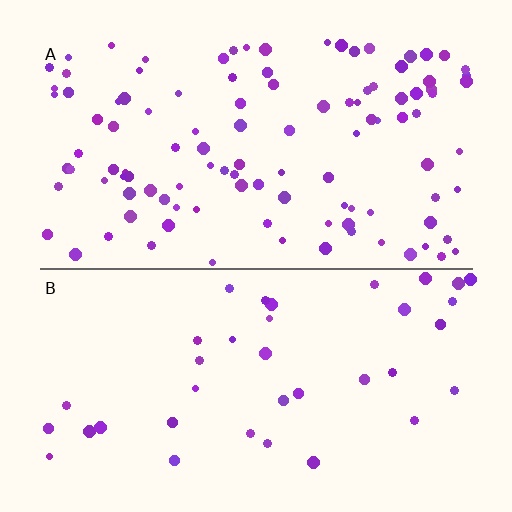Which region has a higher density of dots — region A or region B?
A (the top).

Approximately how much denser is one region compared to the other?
Approximately 2.9× — region A over region B.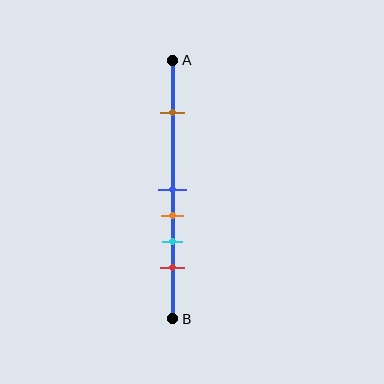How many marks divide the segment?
There are 5 marks dividing the segment.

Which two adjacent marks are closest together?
The blue and orange marks are the closest adjacent pair.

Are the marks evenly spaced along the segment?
No, the marks are not evenly spaced.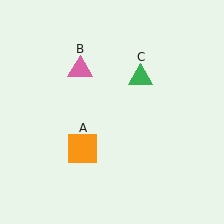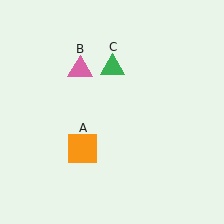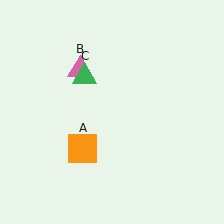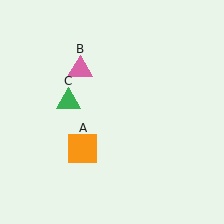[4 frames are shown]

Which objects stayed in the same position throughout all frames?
Orange square (object A) and pink triangle (object B) remained stationary.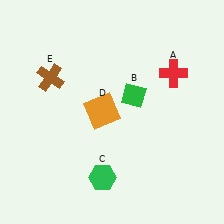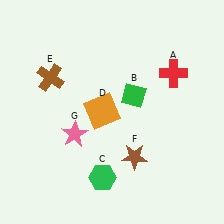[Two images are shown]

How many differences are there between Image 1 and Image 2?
There are 2 differences between the two images.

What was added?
A brown star (F), a pink star (G) were added in Image 2.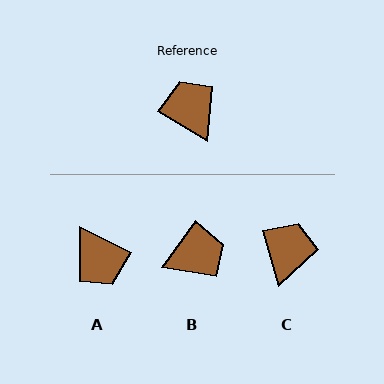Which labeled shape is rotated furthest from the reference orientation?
A, about 175 degrees away.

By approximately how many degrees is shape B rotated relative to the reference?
Approximately 94 degrees clockwise.